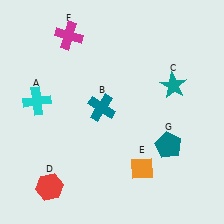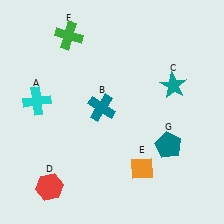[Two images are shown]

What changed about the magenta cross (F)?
In Image 1, F is magenta. In Image 2, it changed to green.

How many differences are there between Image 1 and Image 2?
There is 1 difference between the two images.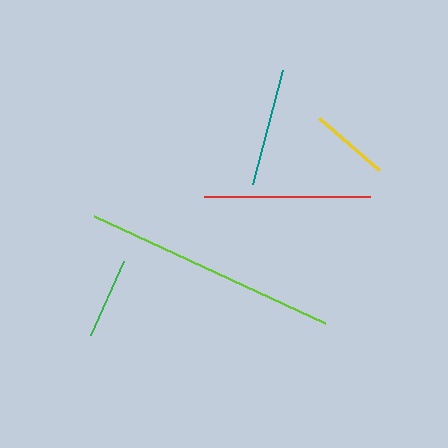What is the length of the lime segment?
The lime segment is approximately 255 pixels long.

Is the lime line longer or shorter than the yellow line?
The lime line is longer than the yellow line.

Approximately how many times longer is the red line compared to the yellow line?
The red line is approximately 2.1 times the length of the yellow line.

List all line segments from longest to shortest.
From longest to shortest: lime, red, teal, green, yellow.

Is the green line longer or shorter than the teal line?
The teal line is longer than the green line.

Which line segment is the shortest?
The yellow line is the shortest at approximately 79 pixels.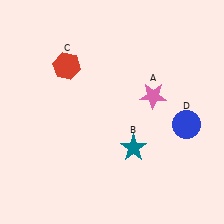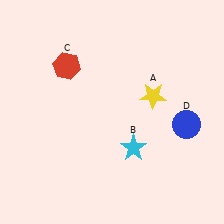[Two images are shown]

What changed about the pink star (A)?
In Image 1, A is pink. In Image 2, it changed to yellow.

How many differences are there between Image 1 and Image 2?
There are 2 differences between the two images.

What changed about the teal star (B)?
In Image 1, B is teal. In Image 2, it changed to cyan.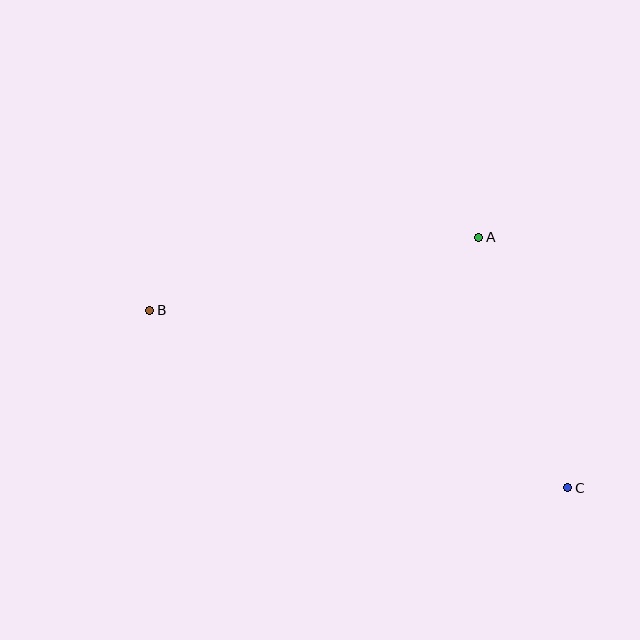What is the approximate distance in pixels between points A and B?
The distance between A and B is approximately 337 pixels.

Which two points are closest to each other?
Points A and C are closest to each other.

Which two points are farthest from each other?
Points B and C are farthest from each other.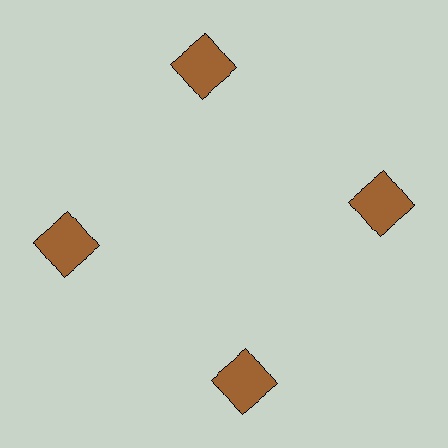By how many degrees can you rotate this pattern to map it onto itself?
The pattern maps onto itself every 90 degrees of rotation.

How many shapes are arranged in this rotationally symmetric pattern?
There are 4 shapes, arranged in 4 groups of 1.